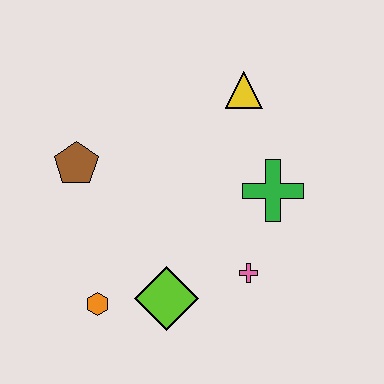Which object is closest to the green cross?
The pink cross is closest to the green cross.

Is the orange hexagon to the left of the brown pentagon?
No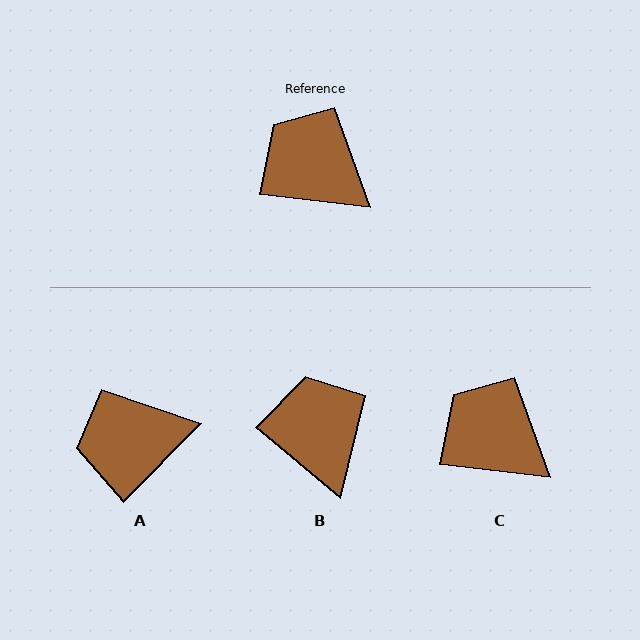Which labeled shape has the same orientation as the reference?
C.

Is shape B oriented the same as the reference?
No, it is off by about 33 degrees.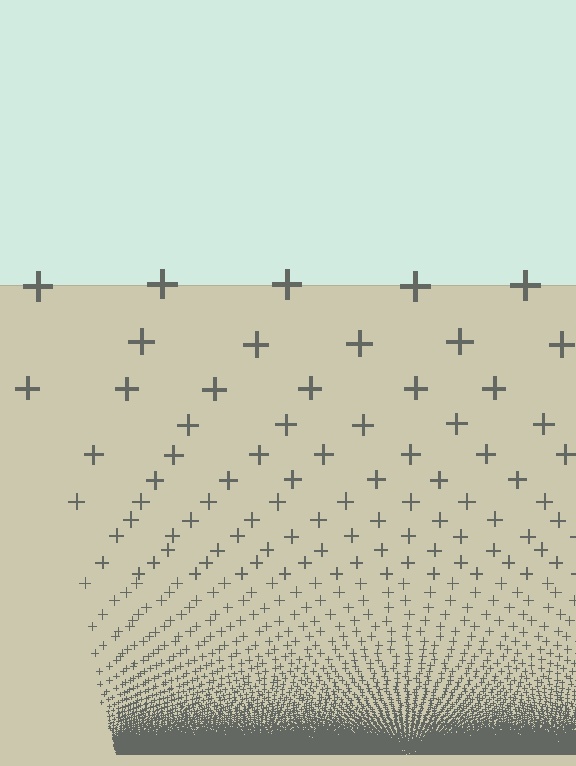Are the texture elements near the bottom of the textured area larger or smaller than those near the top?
Smaller. The gradient is inverted — elements near the bottom are smaller and denser.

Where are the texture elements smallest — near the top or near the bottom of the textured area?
Near the bottom.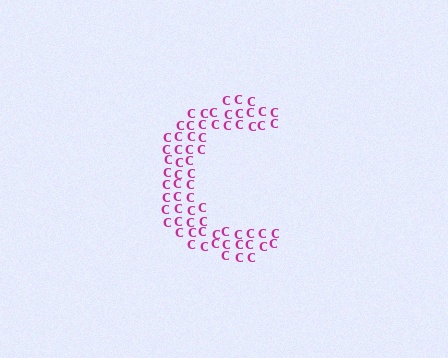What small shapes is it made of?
It is made of small letter C's.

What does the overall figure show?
The overall figure shows the letter C.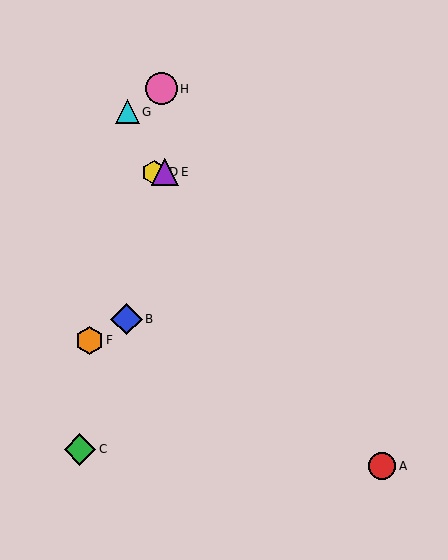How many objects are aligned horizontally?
2 objects (D, E) are aligned horizontally.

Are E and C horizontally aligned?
No, E is at y≈172 and C is at y≈449.